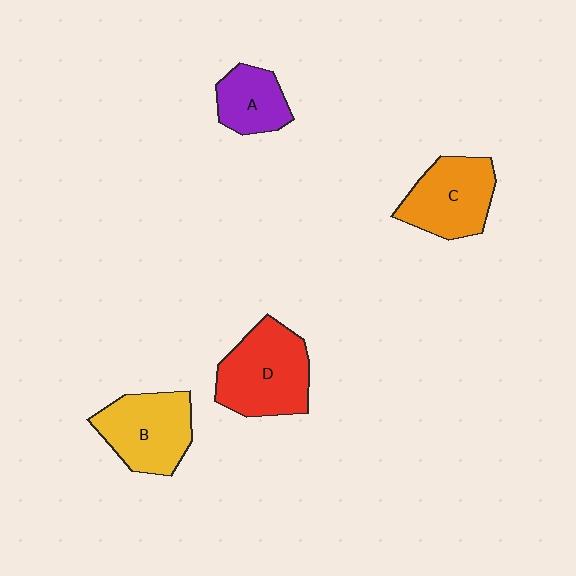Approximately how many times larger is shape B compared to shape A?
Approximately 1.6 times.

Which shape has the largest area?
Shape D (red).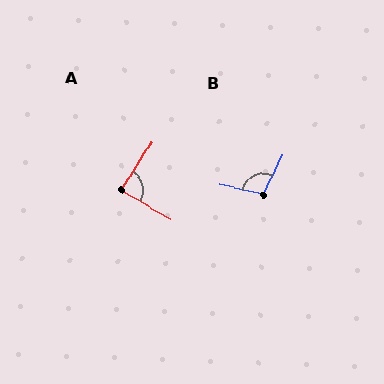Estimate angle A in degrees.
Approximately 88 degrees.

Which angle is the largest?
B, at approximately 103 degrees.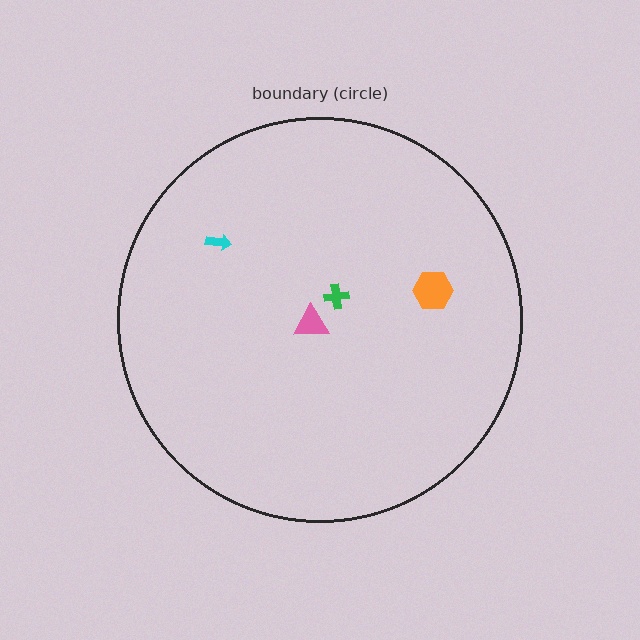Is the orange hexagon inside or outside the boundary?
Inside.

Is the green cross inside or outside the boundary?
Inside.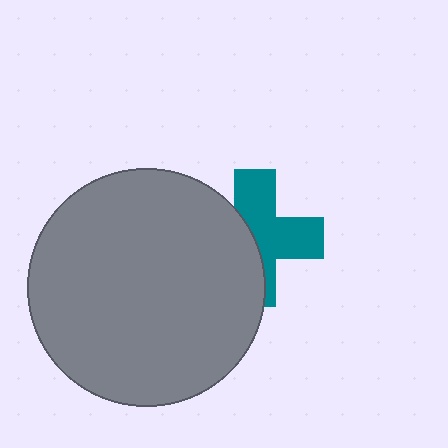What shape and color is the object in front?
The object in front is a gray circle.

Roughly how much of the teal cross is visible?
About half of it is visible (roughly 54%).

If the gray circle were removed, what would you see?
You would see the complete teal cross.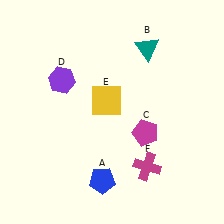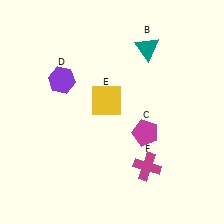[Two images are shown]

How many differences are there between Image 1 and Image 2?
There is 1 difference between the two images.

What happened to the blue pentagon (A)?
The blue pentagon (A) was removed in Image 2. It was in the bottom-left area of Image 1.